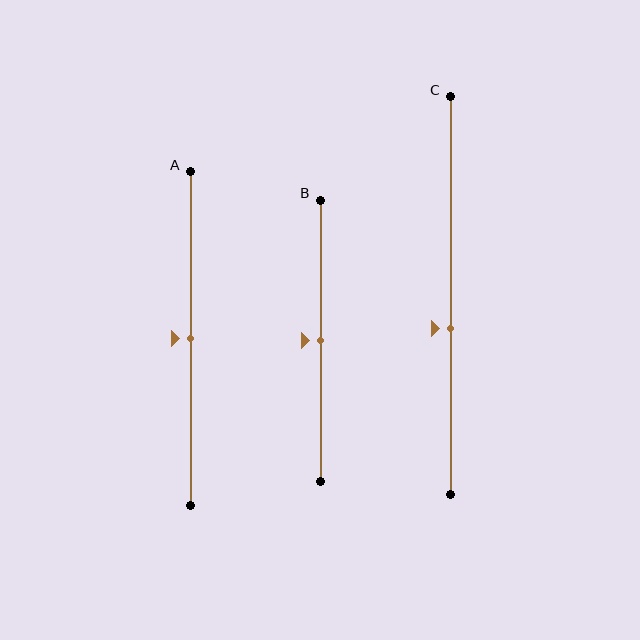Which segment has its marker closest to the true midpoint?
Segment A has its marker closest to the true midpoint.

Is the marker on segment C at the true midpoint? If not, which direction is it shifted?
No, the marker on segment C is shifted downward by about 8% of the segment length.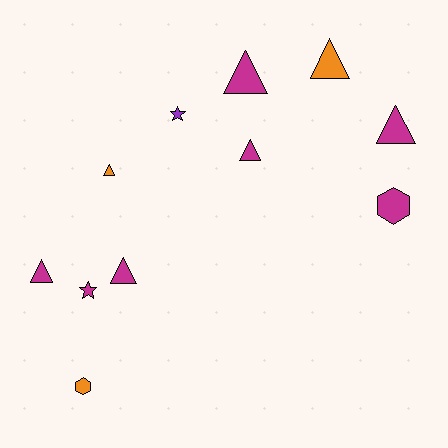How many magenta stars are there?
There is 1 magenta star.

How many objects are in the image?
There are 11 objects.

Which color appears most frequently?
Magenta, with 7 objects.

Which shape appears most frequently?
Triangle, with 7 objects.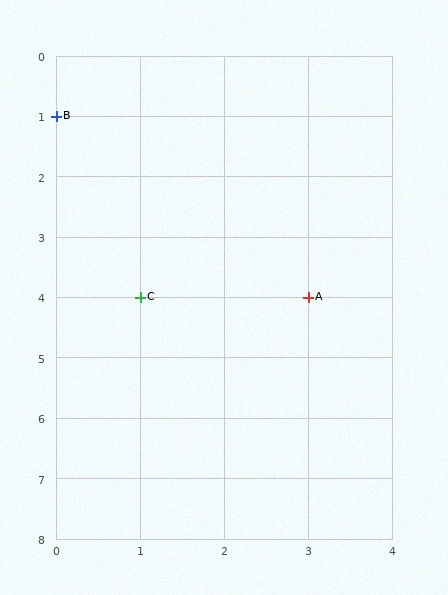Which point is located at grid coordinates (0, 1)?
Point B is at (0, 1).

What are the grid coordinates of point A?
Point A is at grid coordinates (3, 4).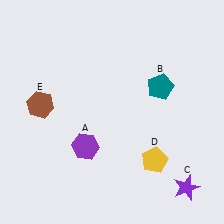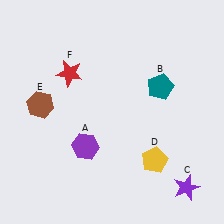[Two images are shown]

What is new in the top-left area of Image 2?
A red star (F) was added in the top-left area of Image 2.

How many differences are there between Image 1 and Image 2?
There is 1 difference between the two images.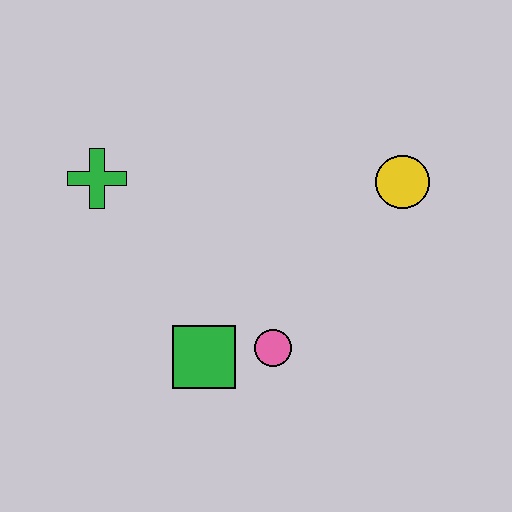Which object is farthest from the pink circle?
The green cross is farthest from the pink circle.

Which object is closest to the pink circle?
The green square is closest to the pink circle.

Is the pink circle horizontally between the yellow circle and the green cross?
Yes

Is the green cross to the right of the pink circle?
No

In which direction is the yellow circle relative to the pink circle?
The yellow circle is above the pink circle.